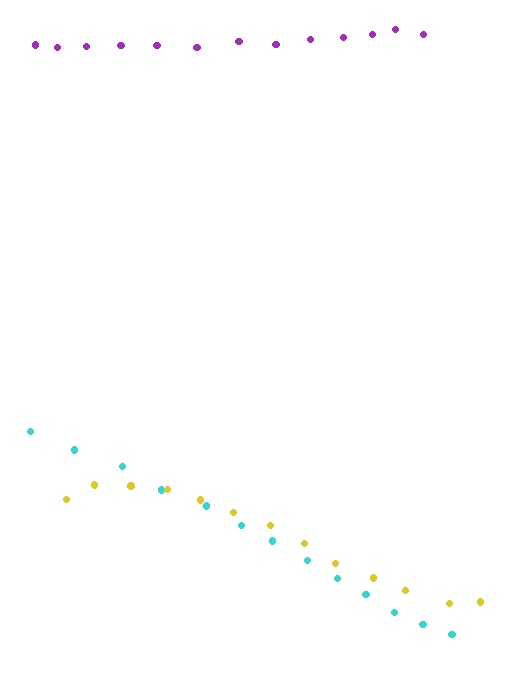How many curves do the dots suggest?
There are 3 distinct paths.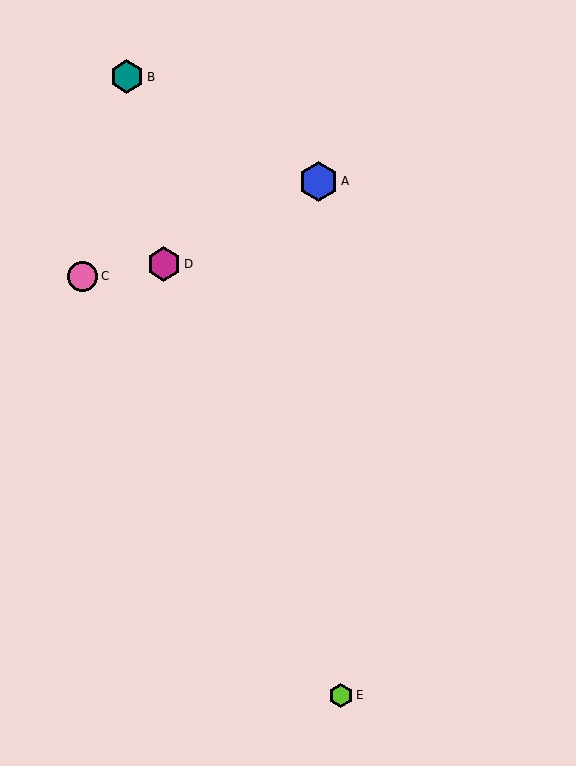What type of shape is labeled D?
Shape D is a magenta hexagon.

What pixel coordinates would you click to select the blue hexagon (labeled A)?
Click at (318, 181) to select the blue hexagon A.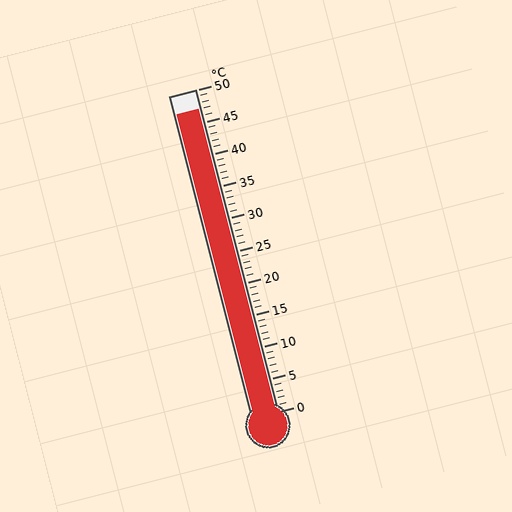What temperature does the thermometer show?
The thermometer shows approximately 47°C.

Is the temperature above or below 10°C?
The temperature is above 10°C.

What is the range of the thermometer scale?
The thermometer scale ranges from 0°C to 50°C.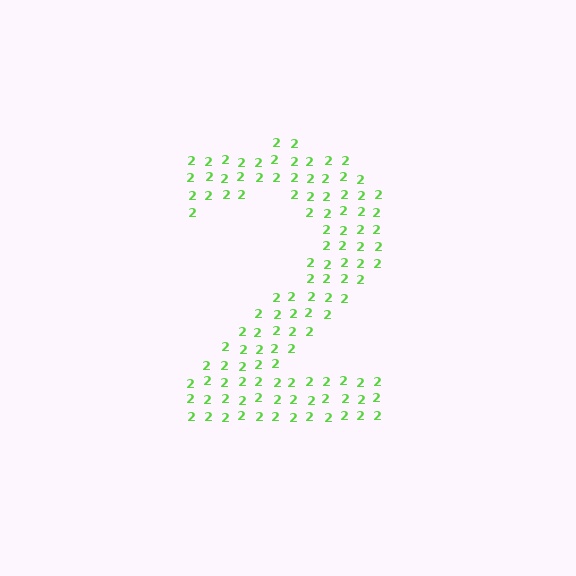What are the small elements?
The small elements are digit 2's.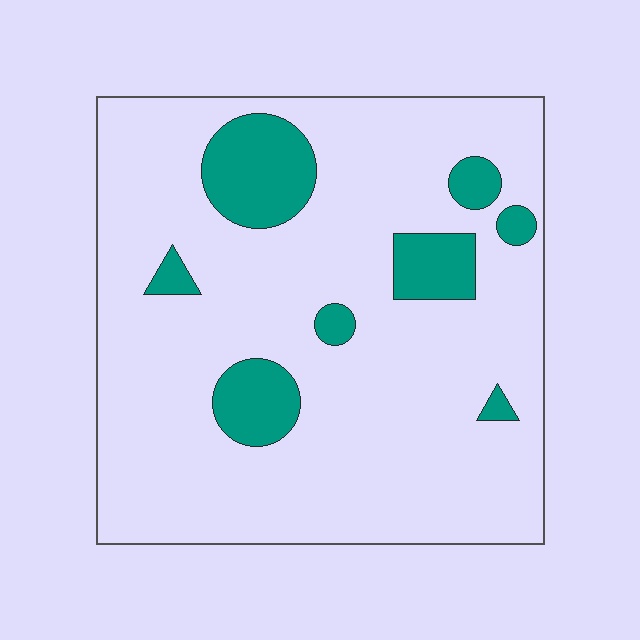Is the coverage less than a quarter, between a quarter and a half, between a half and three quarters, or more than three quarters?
Less than a quarter.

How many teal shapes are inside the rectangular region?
8.